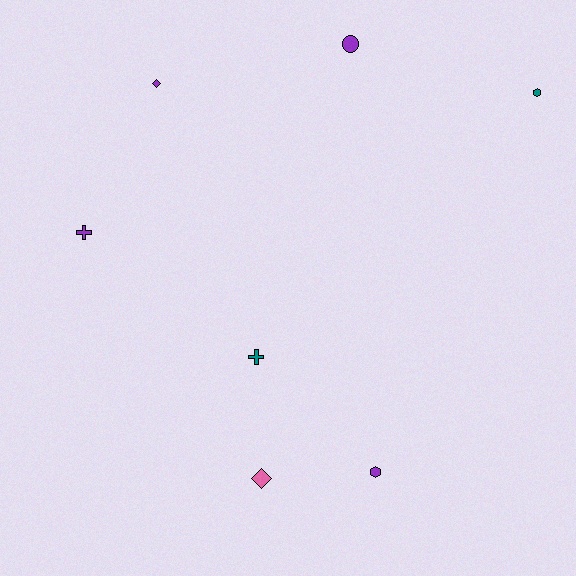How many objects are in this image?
There are 7 objects.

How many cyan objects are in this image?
There are no cyan objects.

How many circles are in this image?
There is 1 circle.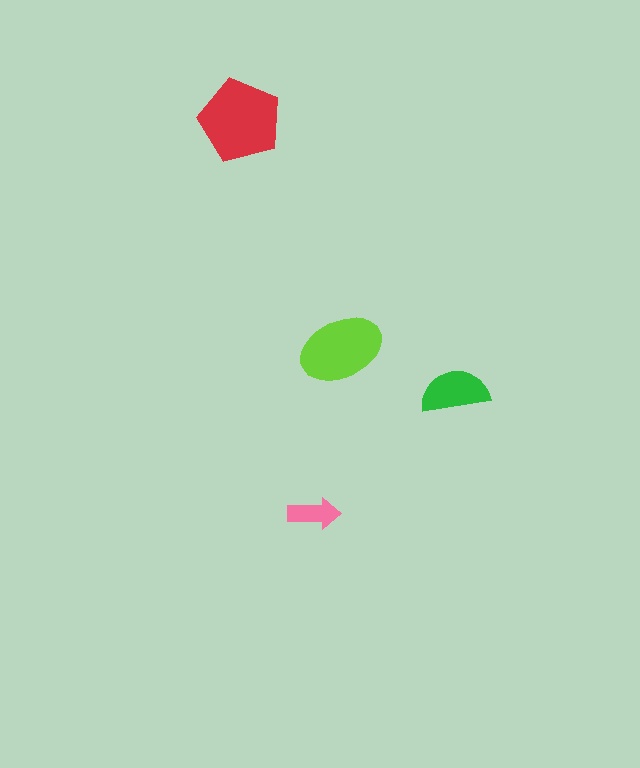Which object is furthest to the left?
The red pentagon is leftmost.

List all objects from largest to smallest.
The red pentagon, the lime ellipse, the green semicircle, the pink arrow.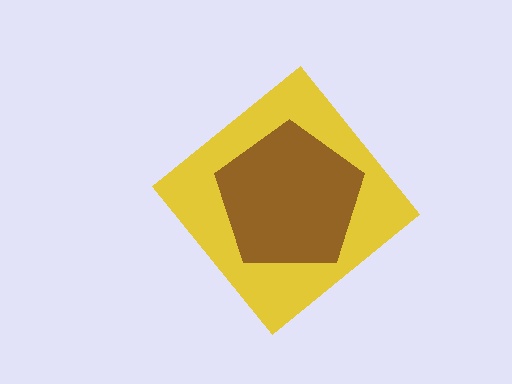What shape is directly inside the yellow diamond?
The brown pentagon.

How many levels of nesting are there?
2.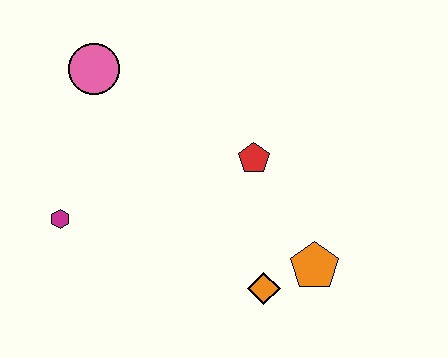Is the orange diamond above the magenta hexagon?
No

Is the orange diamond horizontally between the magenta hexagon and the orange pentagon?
Yes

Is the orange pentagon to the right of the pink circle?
Yes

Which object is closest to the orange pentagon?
The orange diamond is closest to the orange pentagon.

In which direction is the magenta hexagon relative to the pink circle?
The magenta hexagon is below the pink circle.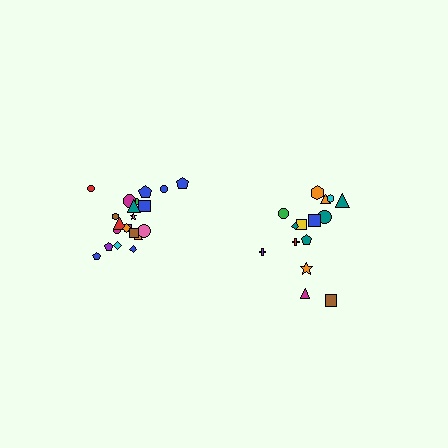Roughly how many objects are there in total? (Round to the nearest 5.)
Roughly 35 objects in total.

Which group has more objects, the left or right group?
The left group.